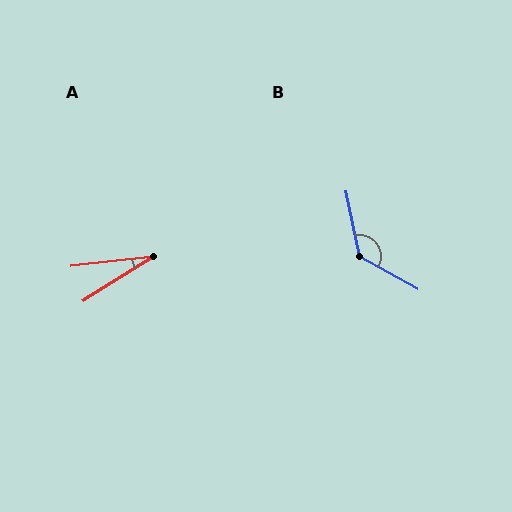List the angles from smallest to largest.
A (26°), B (130°).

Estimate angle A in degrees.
Approximately 26 degrees.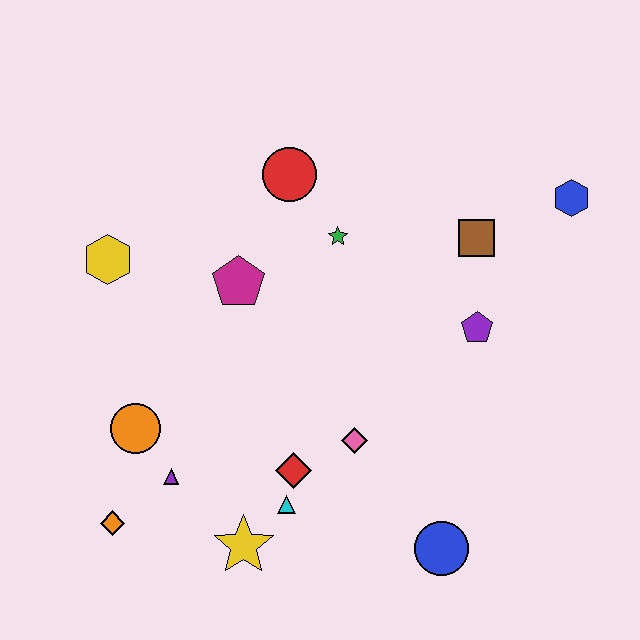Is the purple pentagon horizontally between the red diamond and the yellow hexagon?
No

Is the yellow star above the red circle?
No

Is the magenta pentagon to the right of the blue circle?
No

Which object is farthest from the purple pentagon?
The orange diamond is farthest from the purple pentagon.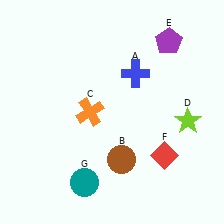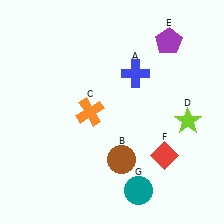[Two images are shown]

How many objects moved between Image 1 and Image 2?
1 object moved between the two images.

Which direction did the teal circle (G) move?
The teal circle (G) moved right.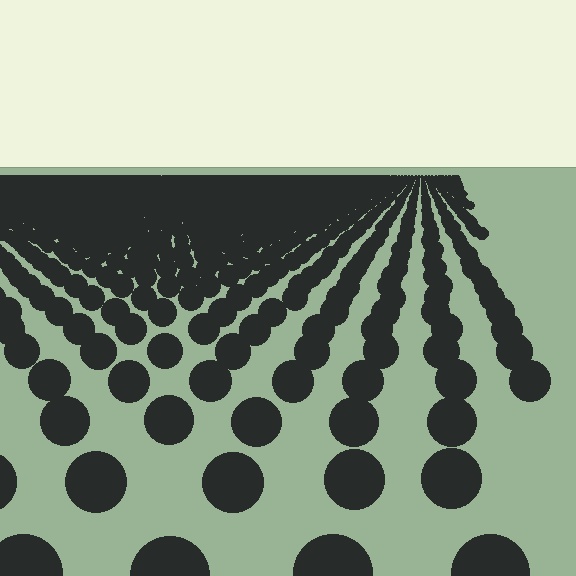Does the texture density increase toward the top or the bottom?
Density increases toward the top.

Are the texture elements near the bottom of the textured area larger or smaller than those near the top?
Larger. Near the bottom, elements are closer to the viewer and appear at a bigger on-screen size.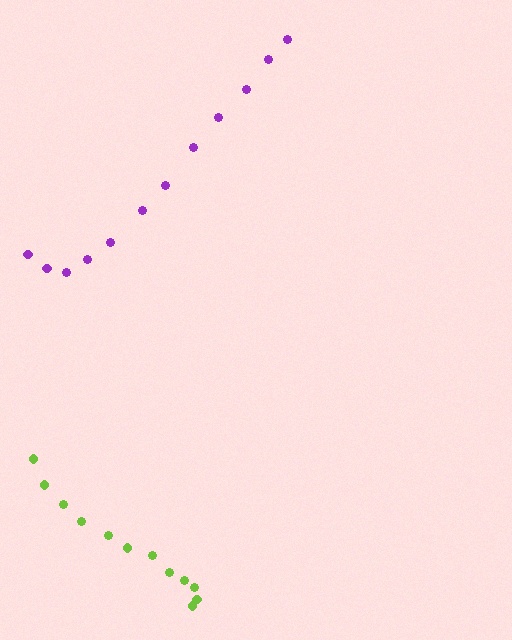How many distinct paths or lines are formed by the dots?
There are 2 distinct paths.